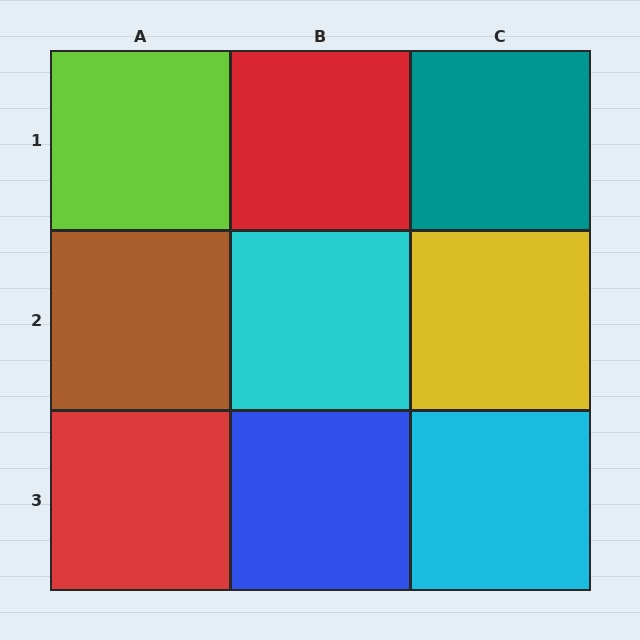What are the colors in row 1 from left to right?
Lime, red, teal.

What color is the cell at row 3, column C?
Cyan.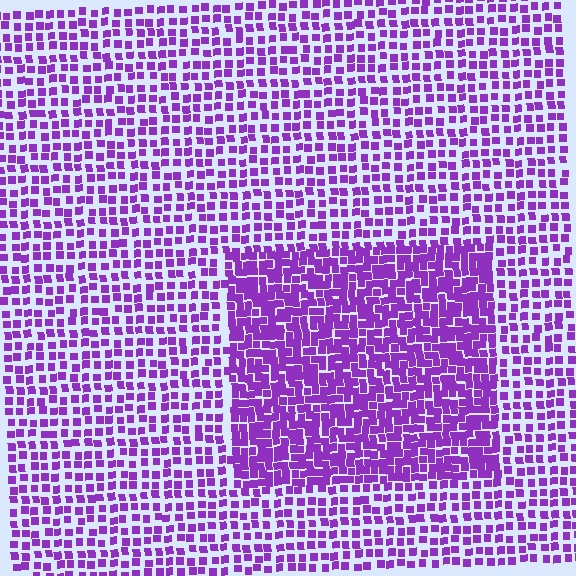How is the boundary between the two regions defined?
The boundary is defined by a change in element density (approximately 1.9x ratio). All elements are the same color, size, and shape.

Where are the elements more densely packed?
The elements are more densely packed inside the rectangle boundary.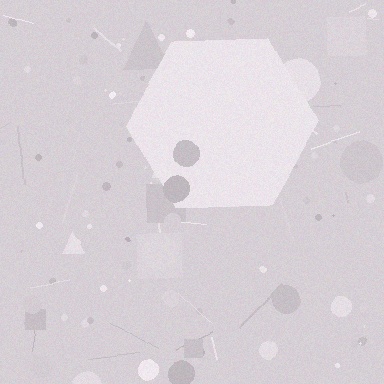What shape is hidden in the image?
A hexagon is hidden in the image.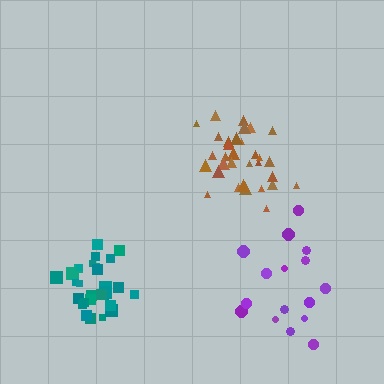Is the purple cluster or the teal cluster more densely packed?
Teal.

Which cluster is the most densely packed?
Brown.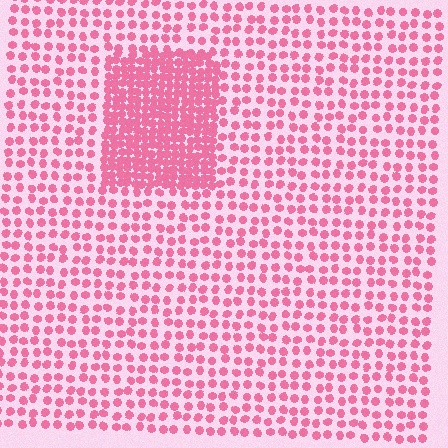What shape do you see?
I see a rectangle.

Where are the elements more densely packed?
The elements are more densely packed inside the rectangle boundary.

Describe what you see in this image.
The image contains small pink elements arranged at two different densities. A rectangle-shaped region is visible where the elements are more densely packed than the surrounding area.